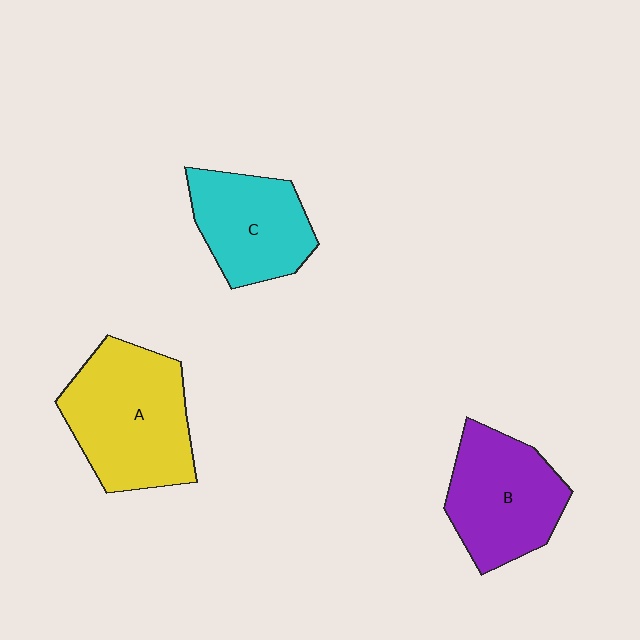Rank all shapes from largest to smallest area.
From largest to smallest: A (yellow), B (purple), C (cyan).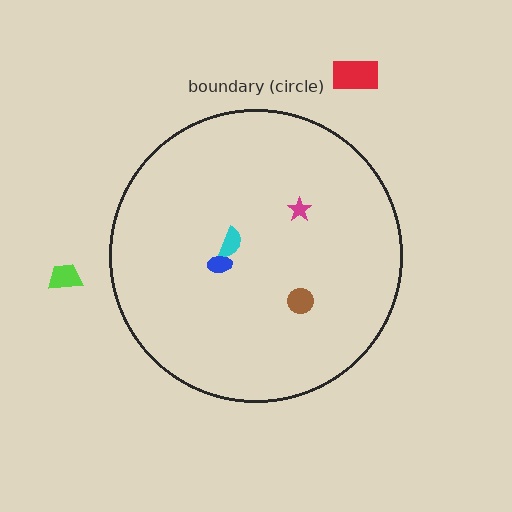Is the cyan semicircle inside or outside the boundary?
Inside.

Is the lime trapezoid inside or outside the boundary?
Outside.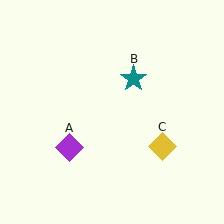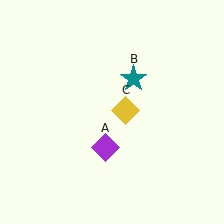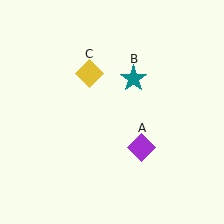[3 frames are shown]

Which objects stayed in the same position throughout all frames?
Teal star (object B) remained stationary.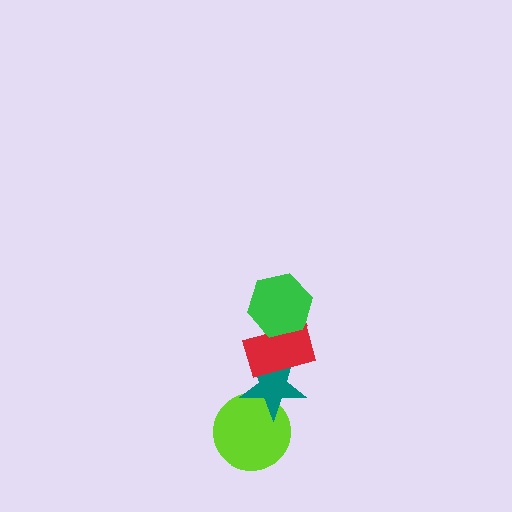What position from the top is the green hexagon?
The green hexagon is 1st from the top.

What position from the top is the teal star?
The teal star is 3rd from the top.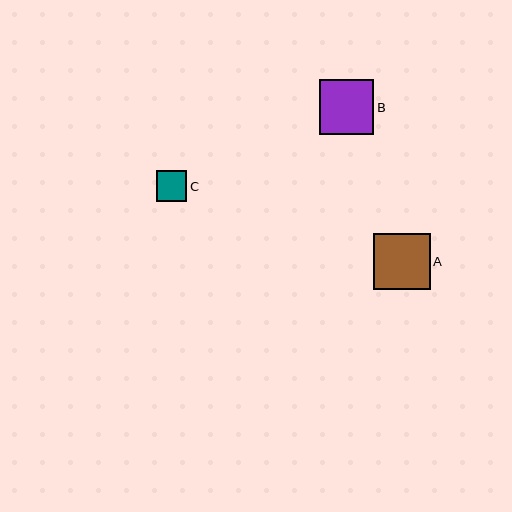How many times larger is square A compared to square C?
Square A is approximately 1.8 times the size of square C.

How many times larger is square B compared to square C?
Square B is approximately 1.8 times the size of square C.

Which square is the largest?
Square A is the largest with a size of approximately 57 pixels.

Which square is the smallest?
Square C is the smallest with a size of approximately 31 pixels.